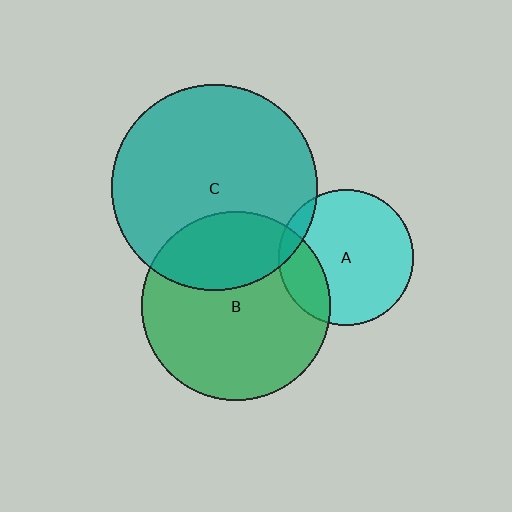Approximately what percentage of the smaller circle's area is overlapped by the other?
Approximately 20%.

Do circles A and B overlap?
Yes.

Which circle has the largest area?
Circle C (teal).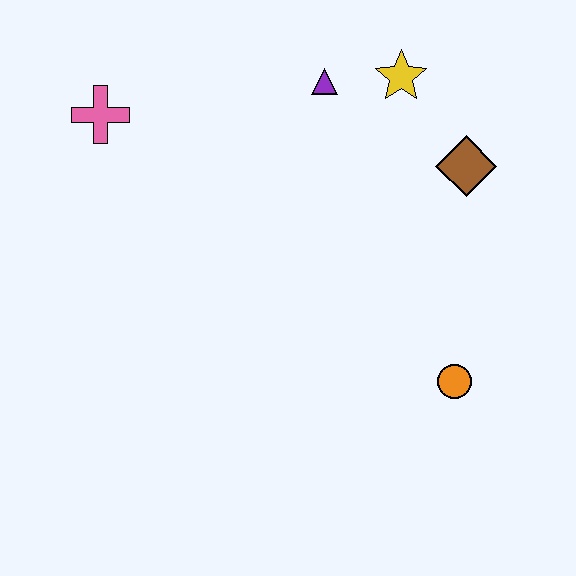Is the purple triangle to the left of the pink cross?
No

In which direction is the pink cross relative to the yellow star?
The pink cross is to the left of the yellow star.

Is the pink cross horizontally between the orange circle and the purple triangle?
No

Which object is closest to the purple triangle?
The yellow star is closest to the purple triangle.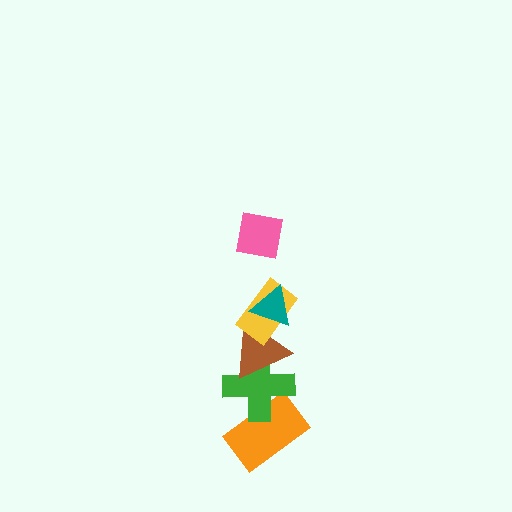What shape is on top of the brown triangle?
The yellow rectangle is on top of the brown triangle.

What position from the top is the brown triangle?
The brown triangle is 4th from the top.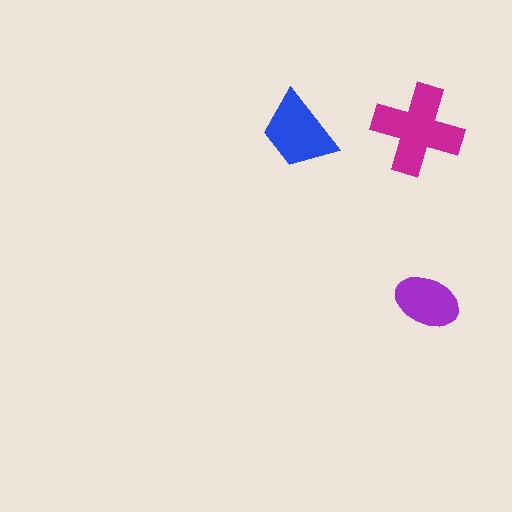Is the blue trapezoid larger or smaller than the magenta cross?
Smaller.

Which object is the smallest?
The purple ellipse.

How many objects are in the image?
There are 3 objects in the image.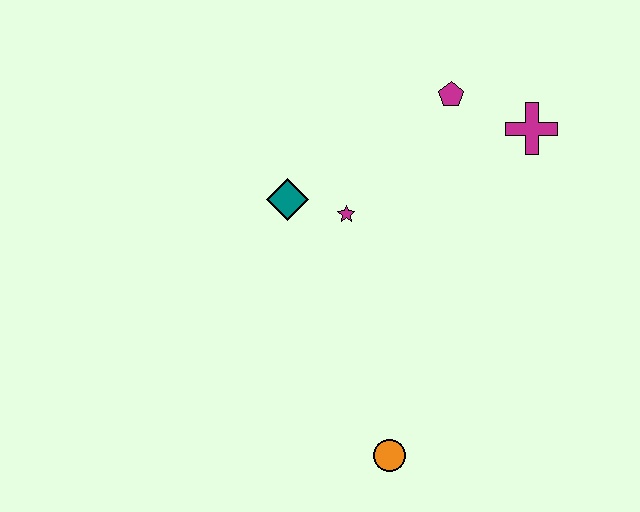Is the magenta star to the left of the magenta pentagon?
Yes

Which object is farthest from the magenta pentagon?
The orange circle is farthest from the magenta pentagon.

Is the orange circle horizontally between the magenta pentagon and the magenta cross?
No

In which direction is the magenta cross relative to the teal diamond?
The magenta cross is to the right of the teal diamond.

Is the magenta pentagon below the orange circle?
No